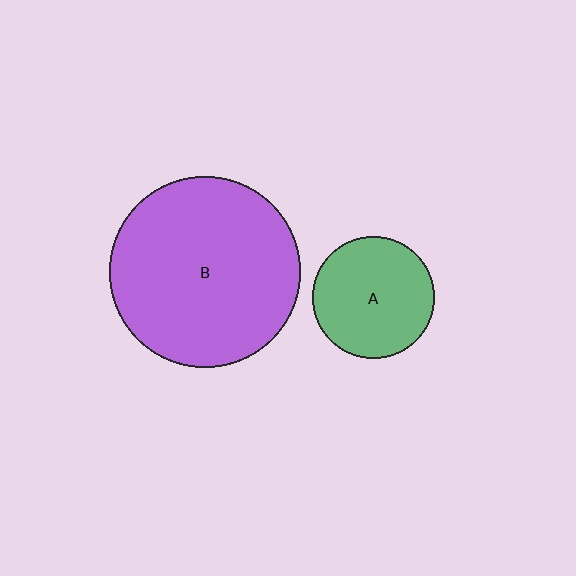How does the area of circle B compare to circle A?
Approximately 2.5 times.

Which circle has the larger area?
Circle B (purple).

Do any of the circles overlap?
No, none of the circles overlap.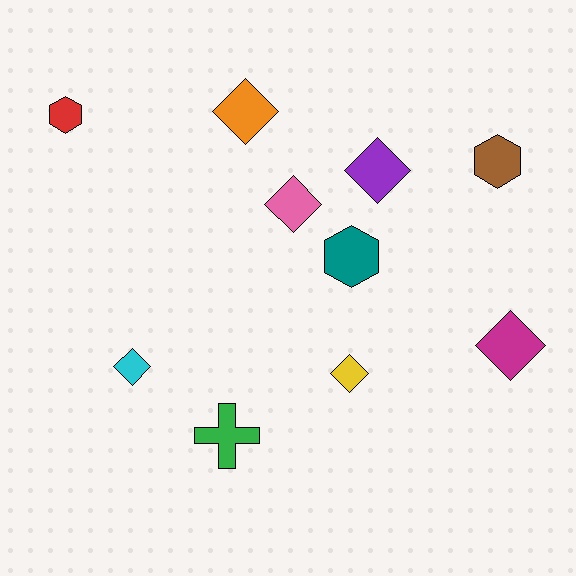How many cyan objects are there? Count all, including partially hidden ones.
There is 1 cyan object.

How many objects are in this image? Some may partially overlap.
There are 10 objects.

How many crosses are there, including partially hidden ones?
There is 1 cross.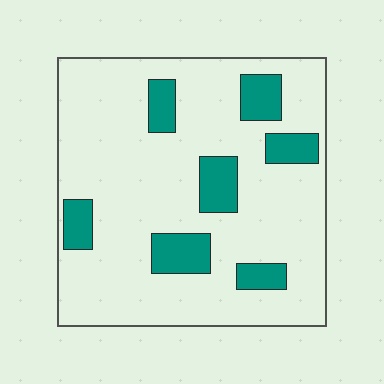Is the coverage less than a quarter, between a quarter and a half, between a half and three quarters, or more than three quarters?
Less than a quarter.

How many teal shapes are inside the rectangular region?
7.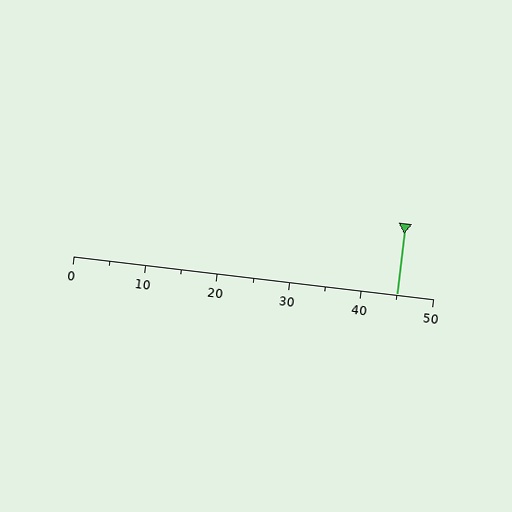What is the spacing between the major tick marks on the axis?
The major ticks are spaced 10 apart.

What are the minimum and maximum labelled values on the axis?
The axis runs from 0 to 50.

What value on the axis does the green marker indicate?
The marker indicates approximately 45.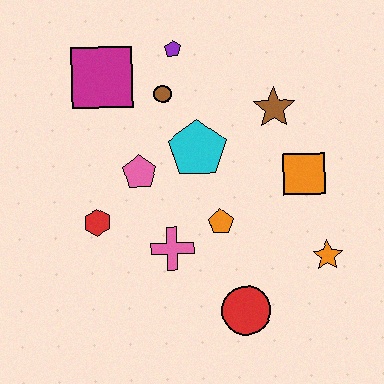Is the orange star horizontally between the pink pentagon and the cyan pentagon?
No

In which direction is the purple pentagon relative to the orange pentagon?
The purple pentagon is above the orange pentagon.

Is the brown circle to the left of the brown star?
Yes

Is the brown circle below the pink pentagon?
No